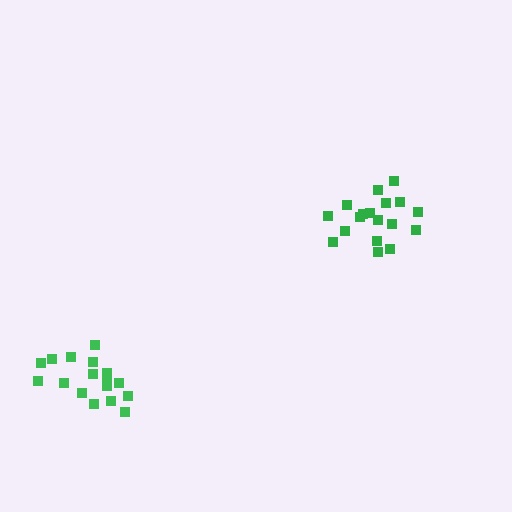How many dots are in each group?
Group 1: 18 dots, Group 2: 17 dots (35 total).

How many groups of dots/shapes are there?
There are 2 groups.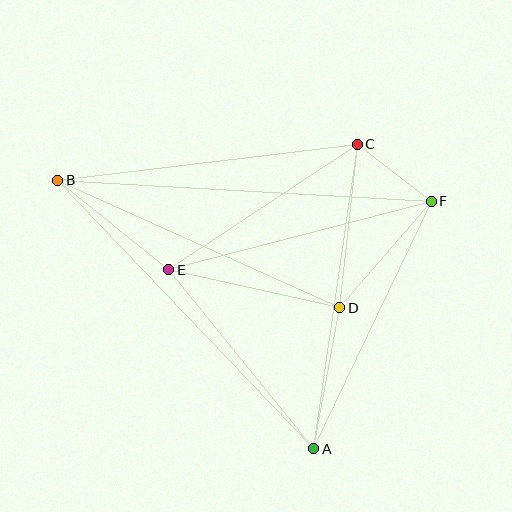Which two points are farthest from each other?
Points B and F are farthest from each other.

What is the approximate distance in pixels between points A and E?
The distance between A and E is approximately 231 pixels.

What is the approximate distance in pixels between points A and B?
The distance between A and B is approximately 371 pixels.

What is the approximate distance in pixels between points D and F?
The distance between D and F is approximately 140 pixels.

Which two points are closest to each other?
Points C and F are closest to each other.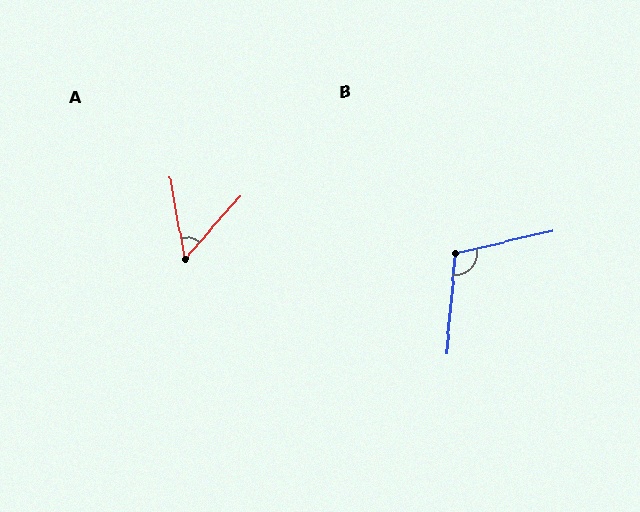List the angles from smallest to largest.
A (52°), B (109°).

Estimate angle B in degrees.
Approximately 109 degrees.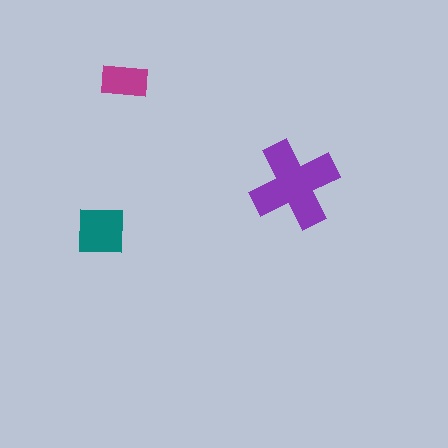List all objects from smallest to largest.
The magenta rectangle, the teal square, the purple cross.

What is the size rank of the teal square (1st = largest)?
2nd.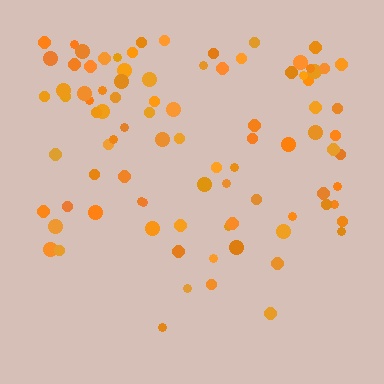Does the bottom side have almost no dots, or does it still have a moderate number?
Still a moderate number, just noticeably fewer than the top.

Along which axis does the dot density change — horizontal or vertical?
Vertical.